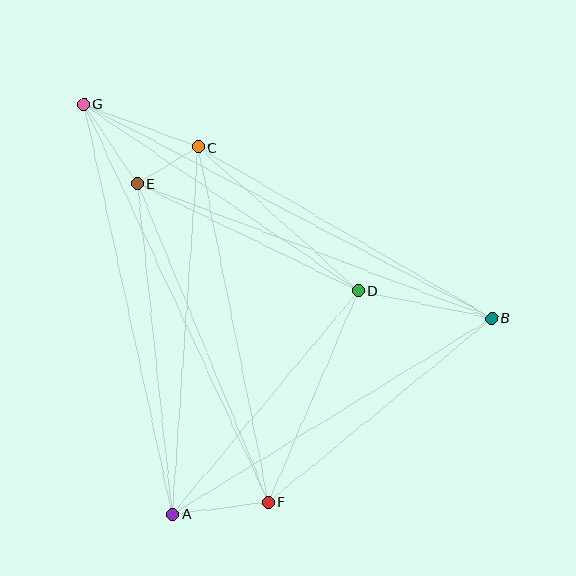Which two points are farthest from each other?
Points B and G are farthest from each other.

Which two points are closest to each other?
Points C and E are closest to each other.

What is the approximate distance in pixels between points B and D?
The distance between B and D is approximately 136 pixels.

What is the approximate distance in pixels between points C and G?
The distance between C and G is approximately 122 pixels.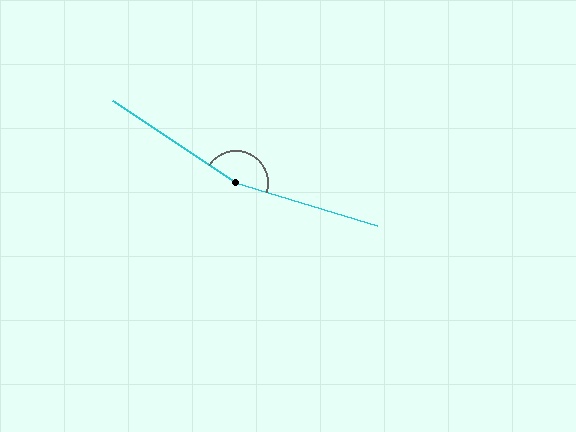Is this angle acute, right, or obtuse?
It is obtuse.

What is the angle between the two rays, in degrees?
Approximately 163 degrees.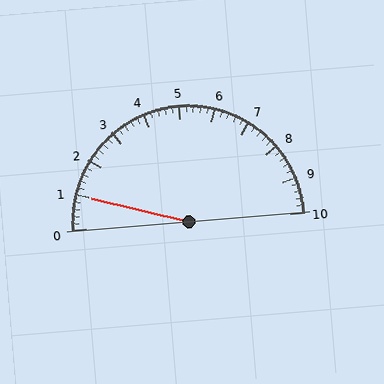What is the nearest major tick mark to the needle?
The nearest major tick mark is 1.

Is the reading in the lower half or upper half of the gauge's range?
The reading is in the lower half of the range (0 to 10).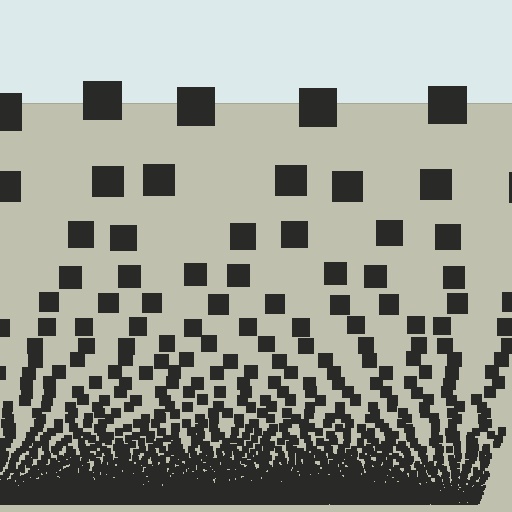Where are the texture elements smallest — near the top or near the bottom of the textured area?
Near the bottom.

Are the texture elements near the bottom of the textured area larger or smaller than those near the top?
Smaller. The gradient is inverted — elements near the bottom are smaller and denser.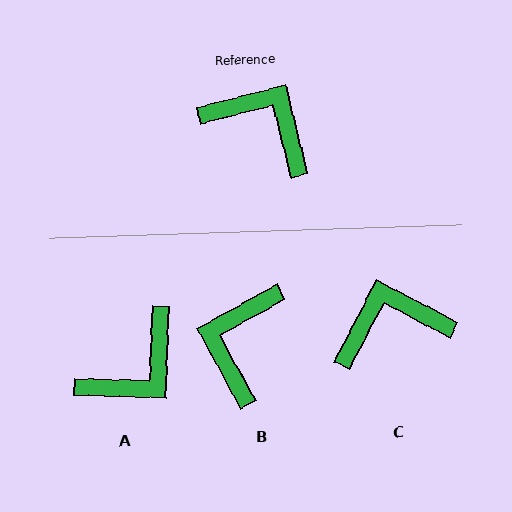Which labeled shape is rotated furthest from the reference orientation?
A, about 106 degrees away.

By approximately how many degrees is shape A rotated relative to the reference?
Approximately 106 degrees clockwise.